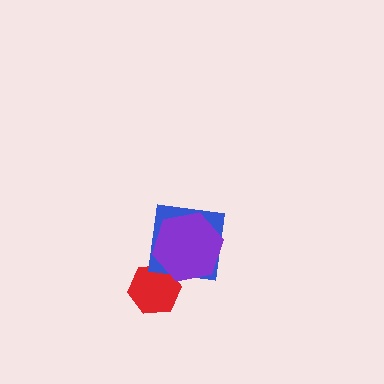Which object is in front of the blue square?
The purple hexagon is in front of the blue square.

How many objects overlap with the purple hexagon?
2 objects overlap with the purple hexagon.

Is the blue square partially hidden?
Yes, it is partially covered by another shape.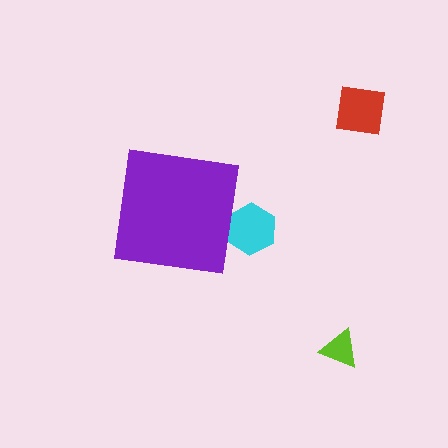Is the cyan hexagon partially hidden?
Yes, the cyan hexagon is partially hidden behind the purple square.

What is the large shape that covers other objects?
A purple square.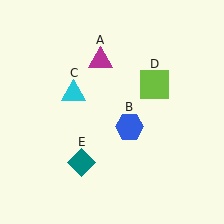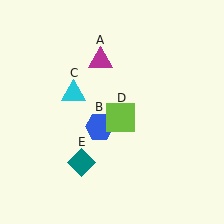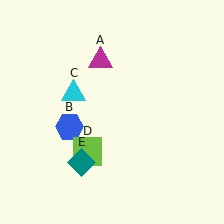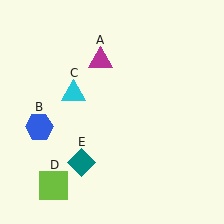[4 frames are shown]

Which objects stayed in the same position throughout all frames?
Magenta triangle (object A) and cyan triangle (object C) and teal diamond (object E) remained stationary.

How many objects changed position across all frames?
2 objects changed position: blue hexagon (object B), lime square (object D).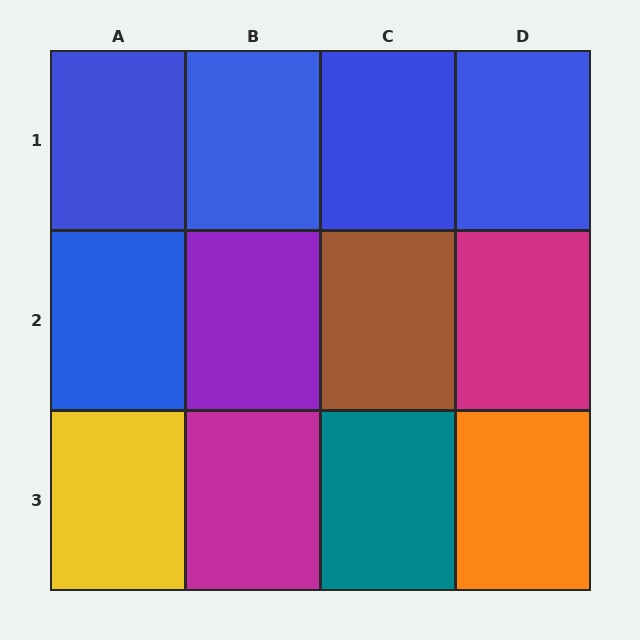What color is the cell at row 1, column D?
Blue.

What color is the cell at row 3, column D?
Orange.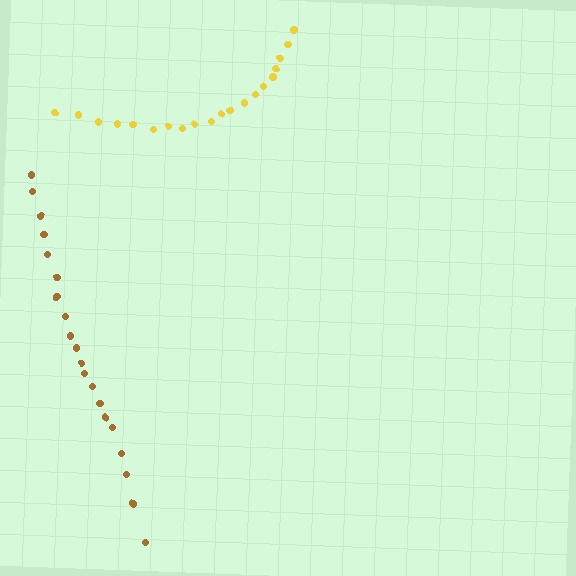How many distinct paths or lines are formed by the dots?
There are 2 distinct paths.